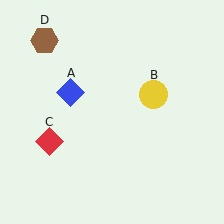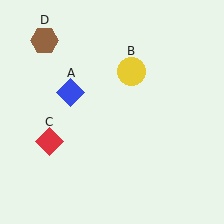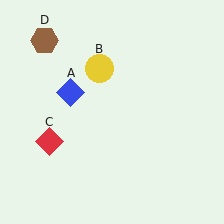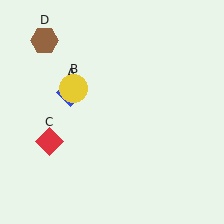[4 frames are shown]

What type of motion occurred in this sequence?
The yellow circle (object B) rotated counterclockwise around the center of the scene.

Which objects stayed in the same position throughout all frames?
Blue diamond (object A) and red diamond (object C) and brown hexagon (object D) remained stationary.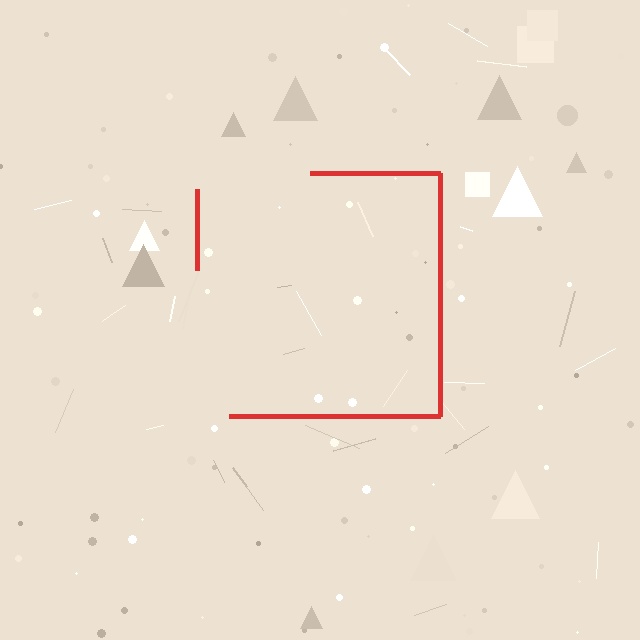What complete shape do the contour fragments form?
The contour fragments form a square.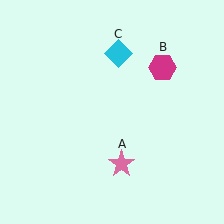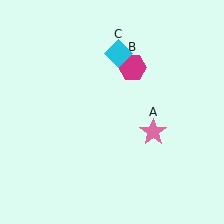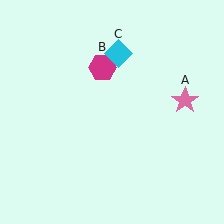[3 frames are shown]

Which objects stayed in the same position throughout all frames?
Cyan diamond (object C) remained stationary.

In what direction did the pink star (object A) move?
The pink star (object A) moved up and to the right.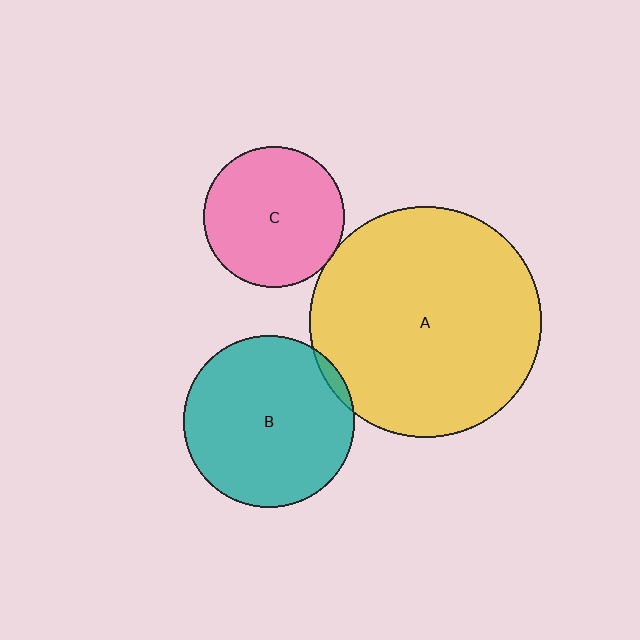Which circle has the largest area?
Circle A (yellow).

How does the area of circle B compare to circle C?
Approximately 1.5 times.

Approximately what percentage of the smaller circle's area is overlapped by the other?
Approximately 5%.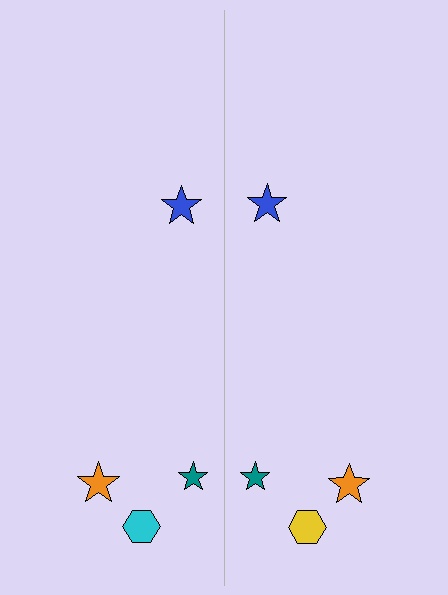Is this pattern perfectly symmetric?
No, the pattern is not perfectly symmetric. The yellow hexagon on the right side breaks the symmetry — its mirror counterpart is cyan.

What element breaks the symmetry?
The yellow hexagon on the right side breaks the symmetry — its mirror counterpart is cyan.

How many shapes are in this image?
There are 8 shapes in this image.